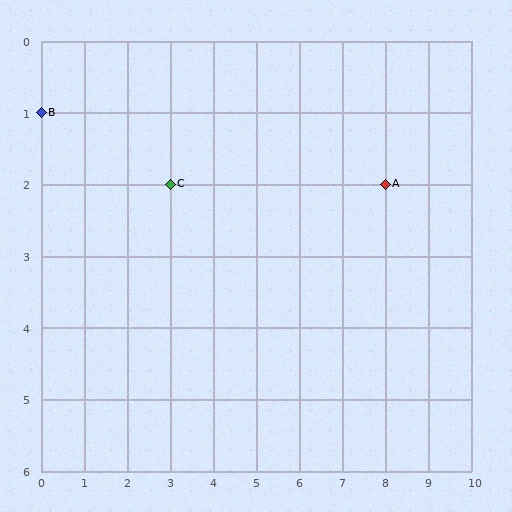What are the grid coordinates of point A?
Point A is at grid coordinates (8, 2).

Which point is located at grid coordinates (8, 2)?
Point A is at (8, 2).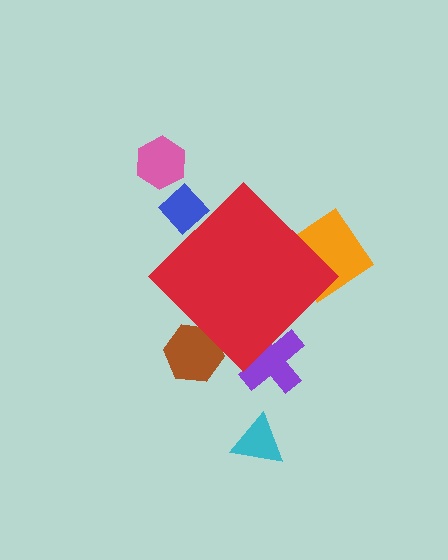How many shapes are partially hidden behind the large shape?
4 shapes are partially hidden.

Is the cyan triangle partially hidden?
No, the cyan triangle is fully visible.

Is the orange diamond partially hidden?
Yes, the orange diamond is partially hidden behind the red diamond.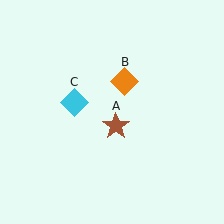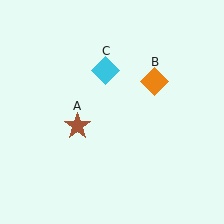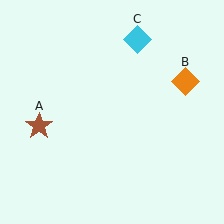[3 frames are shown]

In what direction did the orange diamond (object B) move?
The orange diamond (object B) moved right.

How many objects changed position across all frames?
3 objects changed position: brown star (object A), orange diamond (object B), cyan diamond (object C).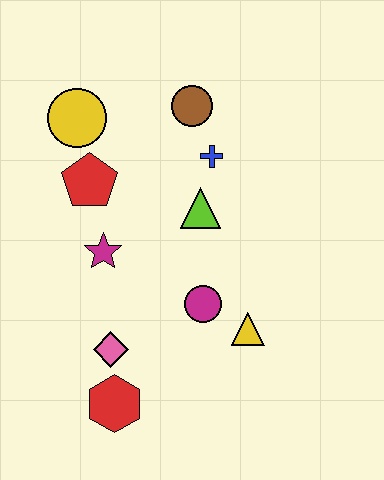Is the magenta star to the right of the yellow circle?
Yes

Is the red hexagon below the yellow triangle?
Yes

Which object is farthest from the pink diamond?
The brown circle is farthest from the pink diamond.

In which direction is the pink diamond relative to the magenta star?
The pink diamond is below the magenta star.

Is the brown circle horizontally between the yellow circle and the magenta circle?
Yes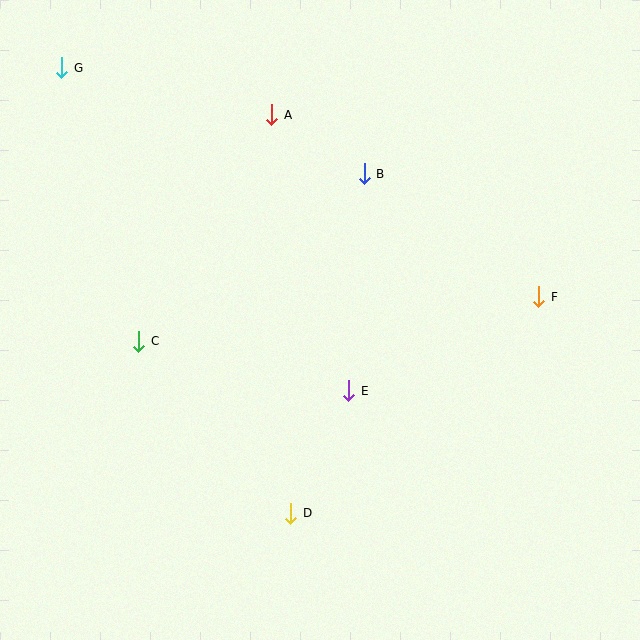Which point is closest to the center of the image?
Point E at (349, 391) is closest to the center.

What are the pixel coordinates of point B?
Point B is at (364, 174).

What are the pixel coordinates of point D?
Point D is at (291, 513).